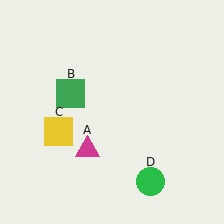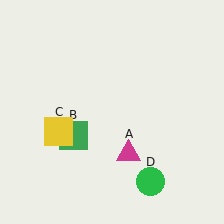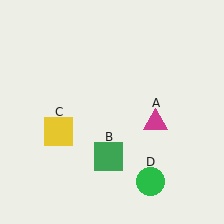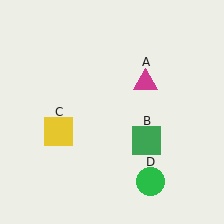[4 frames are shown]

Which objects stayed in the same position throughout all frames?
Yellow square (object C) and green circle (object D) remained stationary.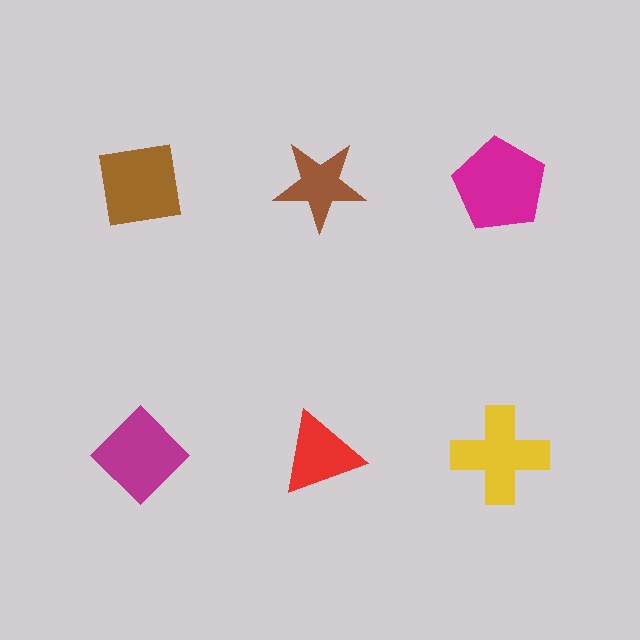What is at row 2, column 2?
A red triangle.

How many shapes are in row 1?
3 shapes.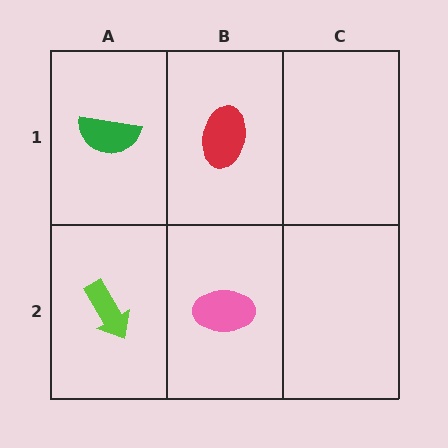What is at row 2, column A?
A lime arrow.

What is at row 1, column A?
A green semicircle.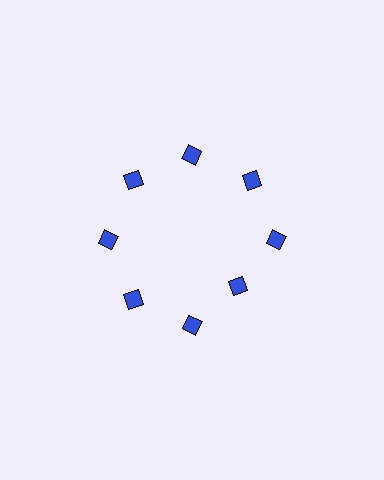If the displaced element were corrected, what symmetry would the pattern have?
It would have 8-fold rotational symmetry — the pattern would map onto itself every 45 degrees.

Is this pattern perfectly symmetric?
No. The 8 blue diamonds are arranged in a ring, but one element near the 4 o'clock position is pulled inward toward the center, breaking the 8-fold rotational symmetry.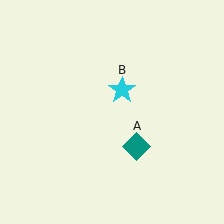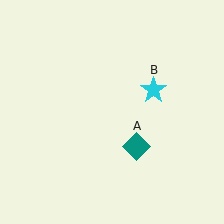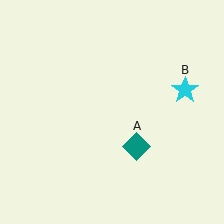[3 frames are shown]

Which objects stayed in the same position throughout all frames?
Teal diamond (object A) remained stationary.